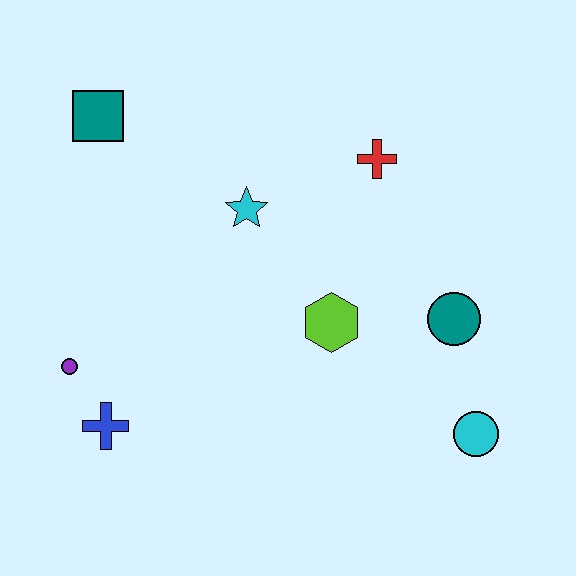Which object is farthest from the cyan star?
The cyan circle is farthest from the cyan star.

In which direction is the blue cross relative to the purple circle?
The blue cross is below the purple circle.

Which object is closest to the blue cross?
The purple circle is closest to the blue cross.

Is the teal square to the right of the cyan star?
No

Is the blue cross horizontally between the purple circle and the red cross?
Yes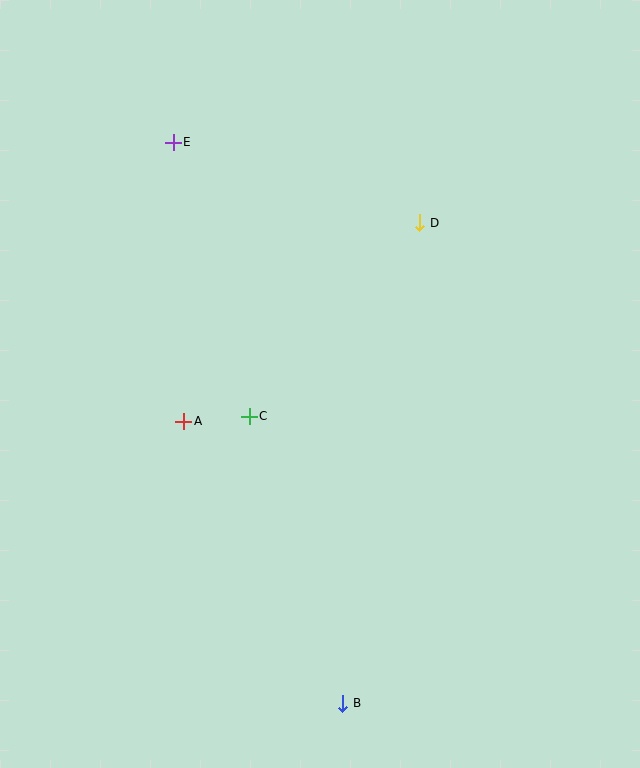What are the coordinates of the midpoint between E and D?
The midpoint between E and D is at (297, 183).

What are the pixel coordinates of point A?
Point A is at (184, 421).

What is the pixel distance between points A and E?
The distance between A and E is 279 pixels.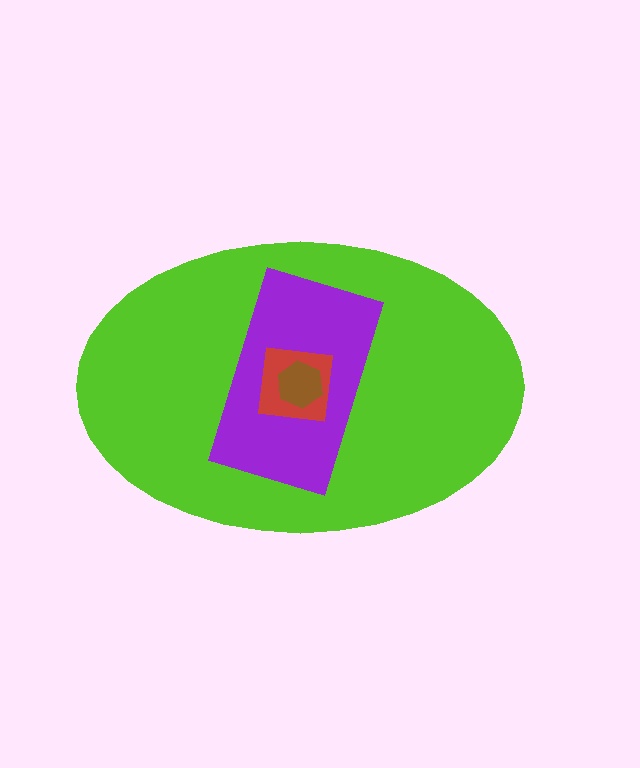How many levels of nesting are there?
4.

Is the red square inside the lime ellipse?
Yes.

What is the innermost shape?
The brown hexagon.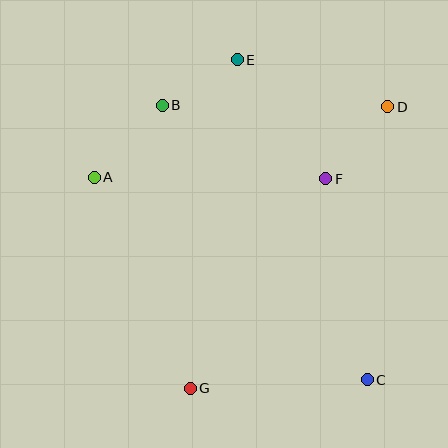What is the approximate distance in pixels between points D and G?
The distance between D and G is approximately 344 pixels.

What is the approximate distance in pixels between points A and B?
The distance between A and B is approximately 99 pixels.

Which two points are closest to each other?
Points B and E are closest to each other.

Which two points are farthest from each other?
Points C and E are farthest from each other.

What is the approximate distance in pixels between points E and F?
The distance between E and F is approximately 149 pixels.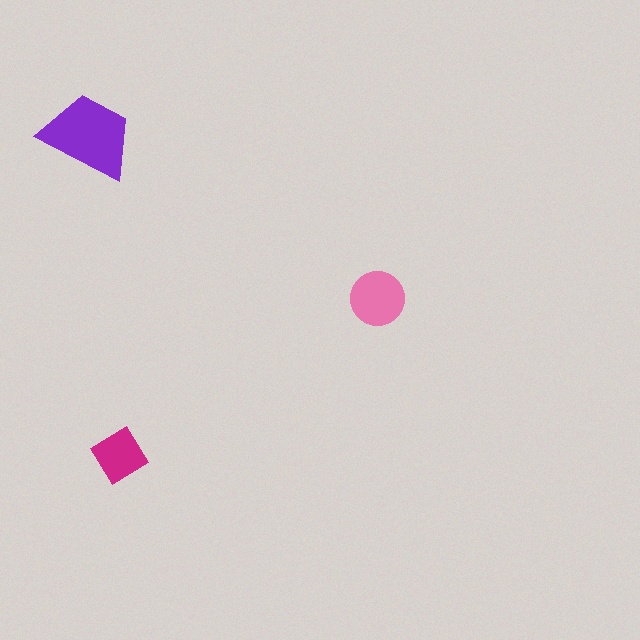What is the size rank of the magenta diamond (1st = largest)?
3rd.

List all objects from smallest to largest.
The magenta diamond, the pink circle, the purple trapezoid.